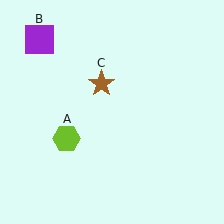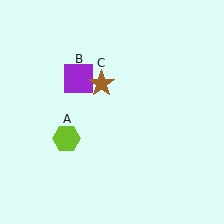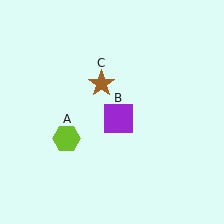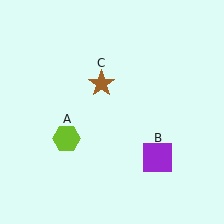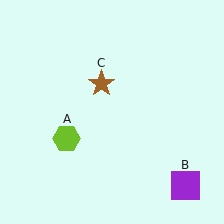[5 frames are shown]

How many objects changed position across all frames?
1 object changed position: purple square (object B).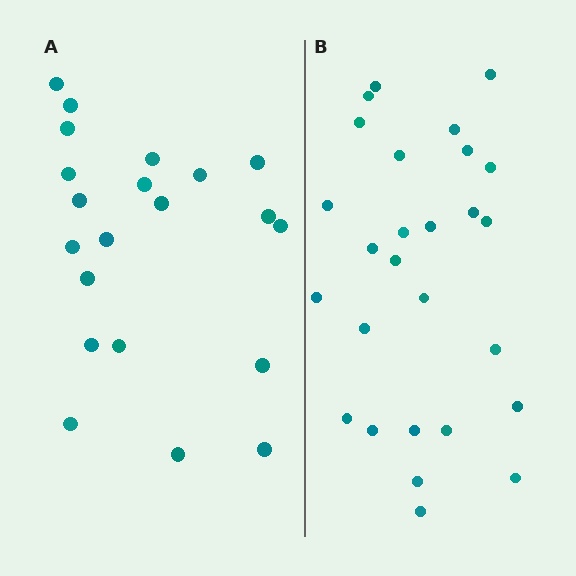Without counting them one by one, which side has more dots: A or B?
Region B (the right region) has more dots.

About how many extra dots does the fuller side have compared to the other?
Region B has about 6 more dots than region A.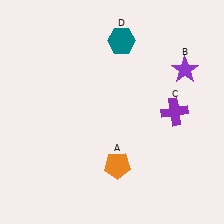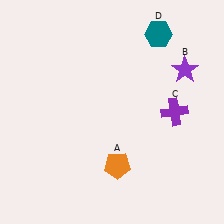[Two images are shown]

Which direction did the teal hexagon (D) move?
The teal hexagon (D) moved right.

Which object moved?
The teal hexagon (D) moved right.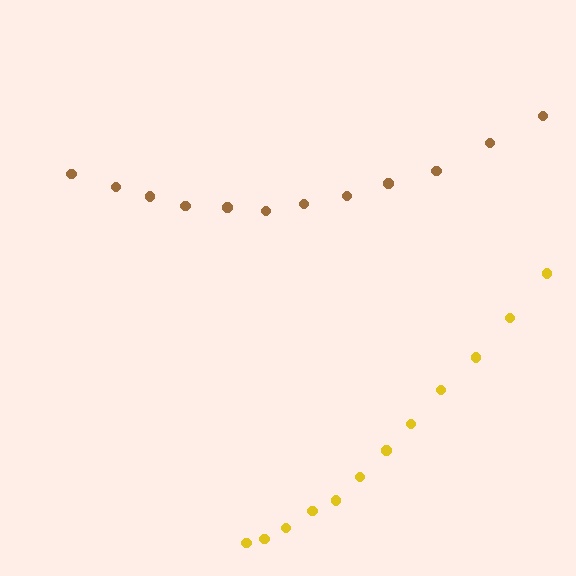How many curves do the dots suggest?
There are 2 distinct paths.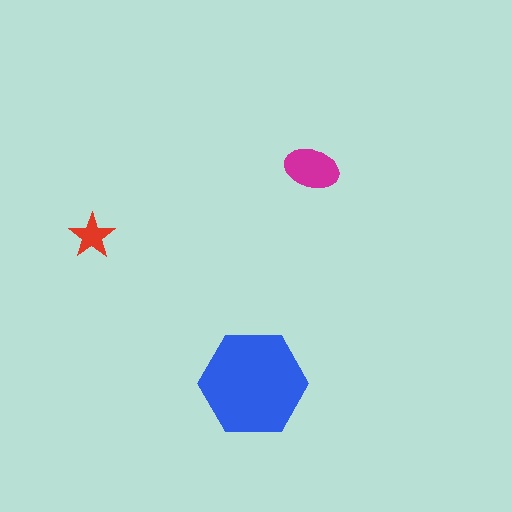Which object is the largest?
The blue hexagon.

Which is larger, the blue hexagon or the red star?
The blue hexagon.